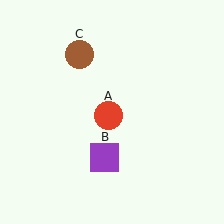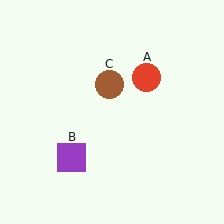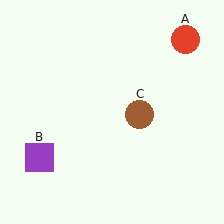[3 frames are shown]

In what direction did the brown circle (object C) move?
The brown circle (object C) moved down and to the right.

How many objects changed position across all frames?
3 objects changed position: red circle (object A), purple square (object B), brown circle (object C).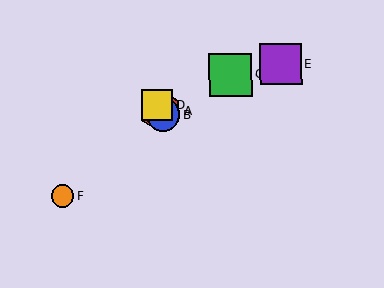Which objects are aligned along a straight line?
Objects A, B, D are aligned along a straight line.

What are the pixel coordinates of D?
Object D is at (157, 105).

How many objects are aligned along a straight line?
3 objects (A, B, D) are aligned along a straight line.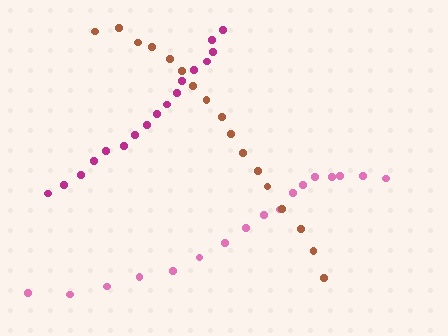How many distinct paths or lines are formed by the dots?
There are 3 distinct paths.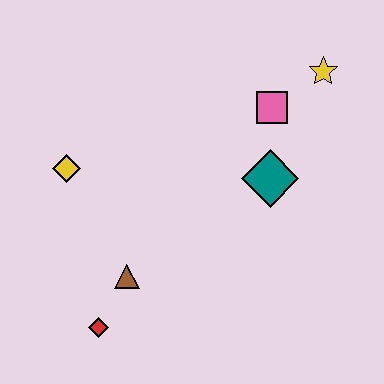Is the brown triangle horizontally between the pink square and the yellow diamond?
Yes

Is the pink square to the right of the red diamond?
Yes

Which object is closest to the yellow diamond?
The brown triangle is closest to the yellow diamond.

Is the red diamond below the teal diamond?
Yes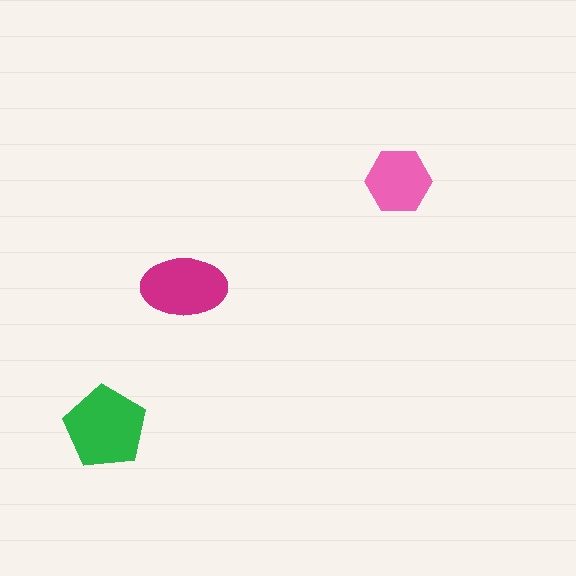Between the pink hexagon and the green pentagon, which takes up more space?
The green pentagon.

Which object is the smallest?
The pink hexagon.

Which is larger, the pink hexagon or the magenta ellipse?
The magenta ellipse.